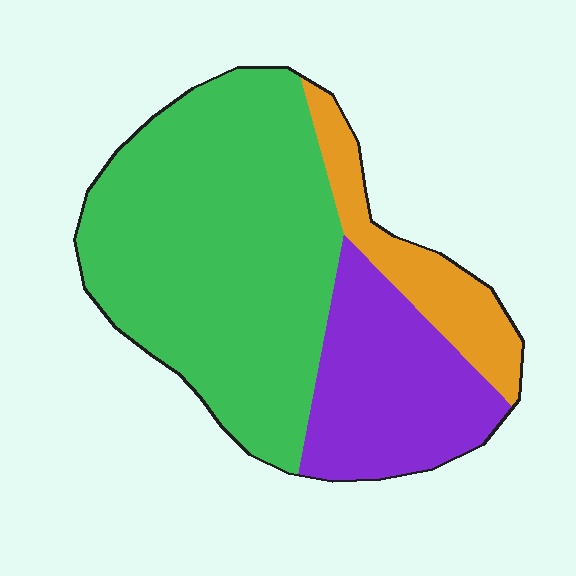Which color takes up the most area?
Green, at roughly 60%.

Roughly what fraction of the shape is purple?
Purple takes up between a sixth and a third of the shape.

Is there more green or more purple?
Green.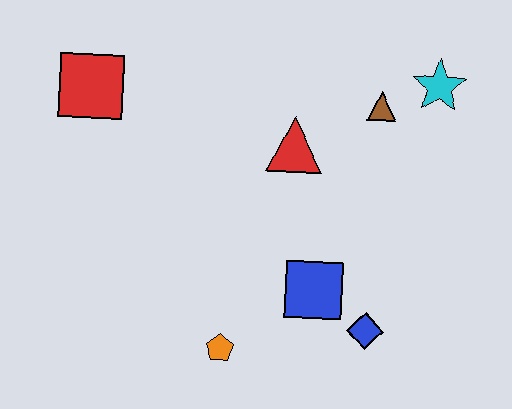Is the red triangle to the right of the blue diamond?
No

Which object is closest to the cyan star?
The brown triangle is closest to the cyan star.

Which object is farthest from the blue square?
The red square is farthest from the blue square.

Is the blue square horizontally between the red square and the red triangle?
No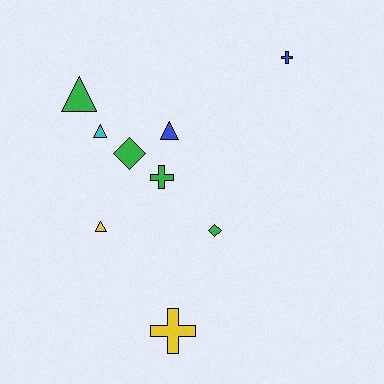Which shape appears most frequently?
Triangle, with 4 objects.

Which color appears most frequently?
Green, with 4 objects.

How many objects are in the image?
There are 9 objects.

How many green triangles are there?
There is 1 green triangle.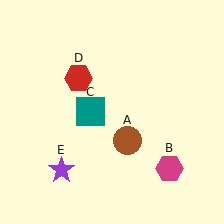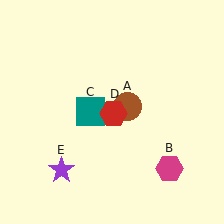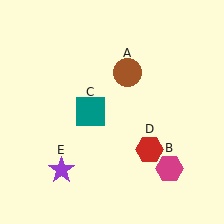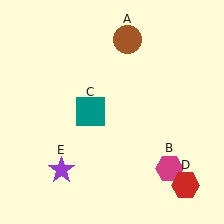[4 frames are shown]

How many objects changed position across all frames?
2 objects changed position: brown circle (object A), red hexagon (object D).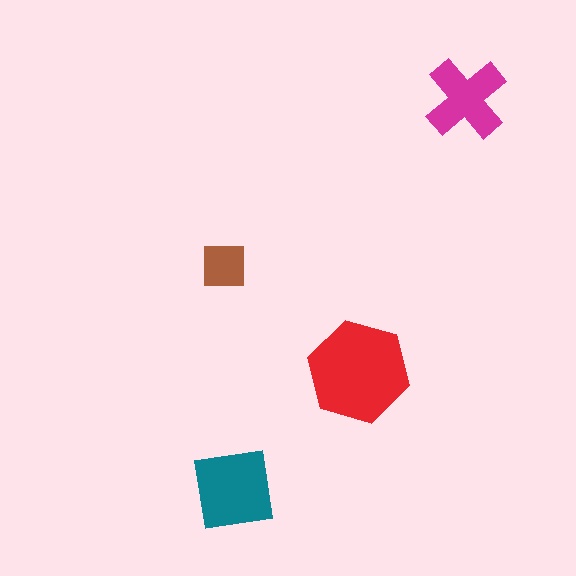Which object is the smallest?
The brown square.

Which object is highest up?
The magenta cross is topmost.